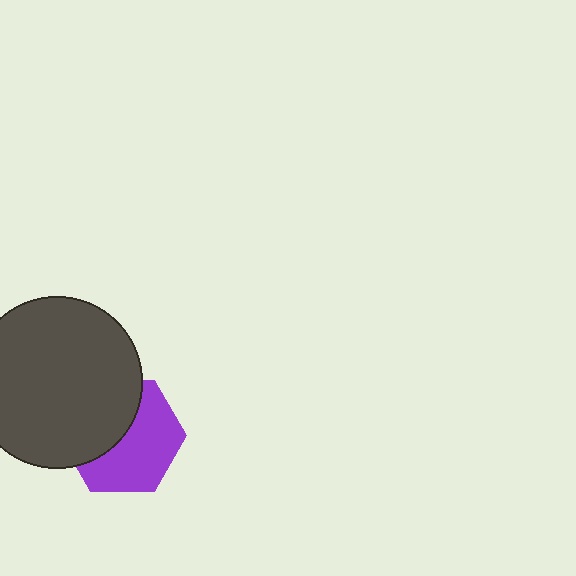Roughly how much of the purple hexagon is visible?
About half of it is visible (roughly 56%).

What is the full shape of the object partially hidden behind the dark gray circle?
The partially hidden object is a purple hexagon.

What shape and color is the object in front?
The object in front is a dark gray circle.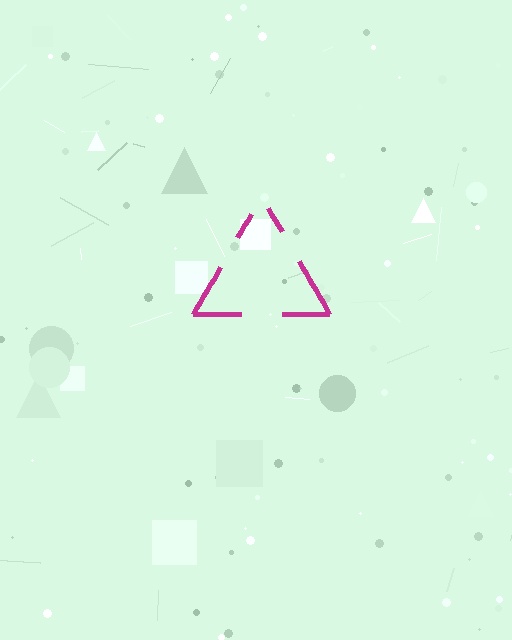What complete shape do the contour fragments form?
The contour fragments form a triangle.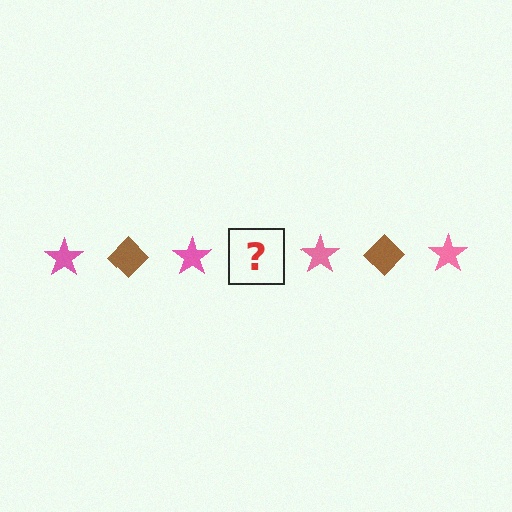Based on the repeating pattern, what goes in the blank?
The blank should be a brown diamond.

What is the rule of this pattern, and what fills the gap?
The rule is that the pattern alternates between pink star and brown diamond. The gap should be filled with a brown diamond.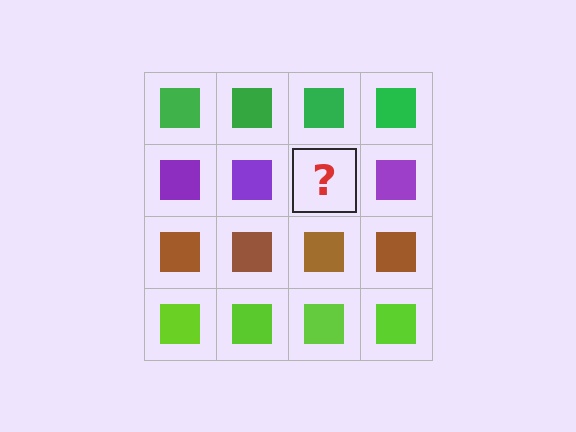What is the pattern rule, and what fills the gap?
The rule is that each row has a consistent color. The gap should be filled with a purple square.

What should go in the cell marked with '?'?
The missing cell should contain a purple square.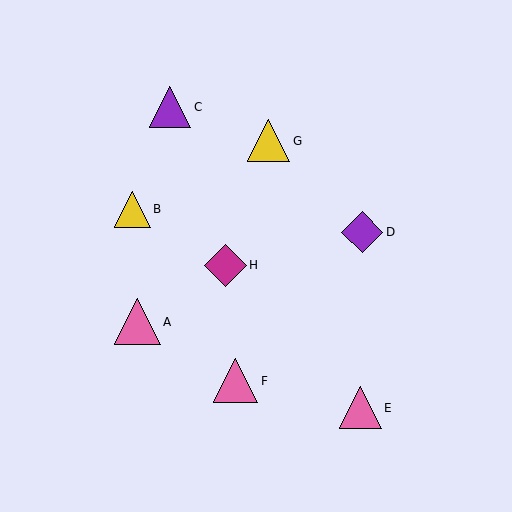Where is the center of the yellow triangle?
The center of the yellow triangle is at (132, 210).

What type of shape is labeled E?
Shape E is a pink triangle.